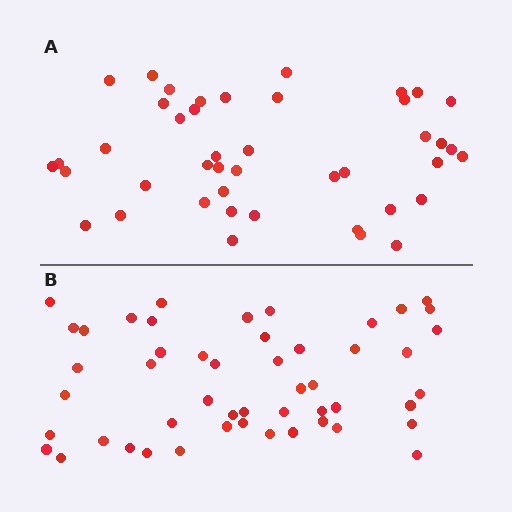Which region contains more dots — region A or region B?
Region B (the bottom region) has more dots.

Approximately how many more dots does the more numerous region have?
Region B has roughly 8 or so more dots than region A.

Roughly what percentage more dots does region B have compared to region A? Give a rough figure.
About 15% more.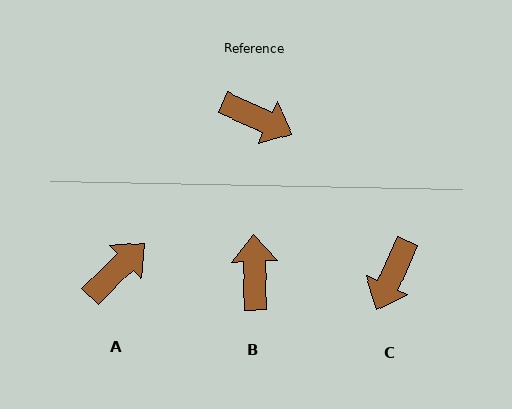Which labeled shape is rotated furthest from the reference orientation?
B, about 116 degrees away.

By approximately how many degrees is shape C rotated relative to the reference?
Approximately 90 degrees clockwise.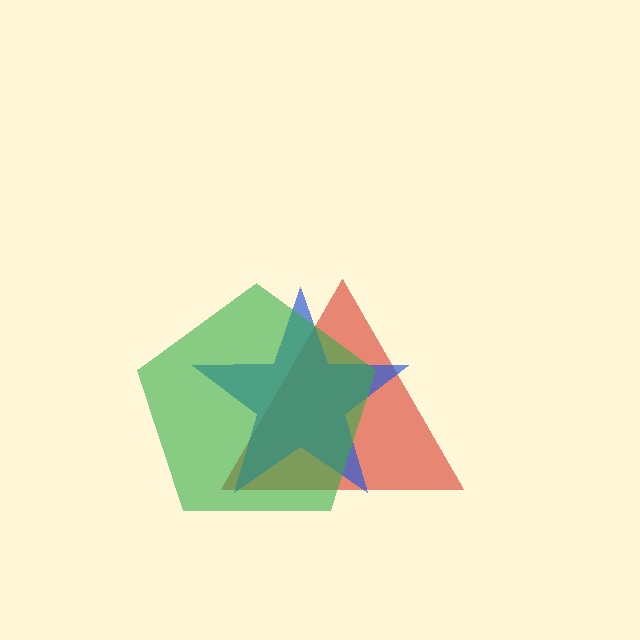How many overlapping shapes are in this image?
There are 3 overlapping shapes in the image.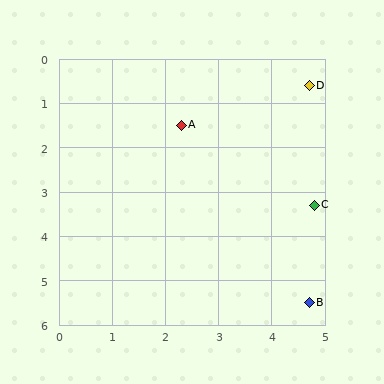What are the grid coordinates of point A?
Point A is at approximately (2.3, 1.5).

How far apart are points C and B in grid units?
Points C and B are about 2.2 grid units apart.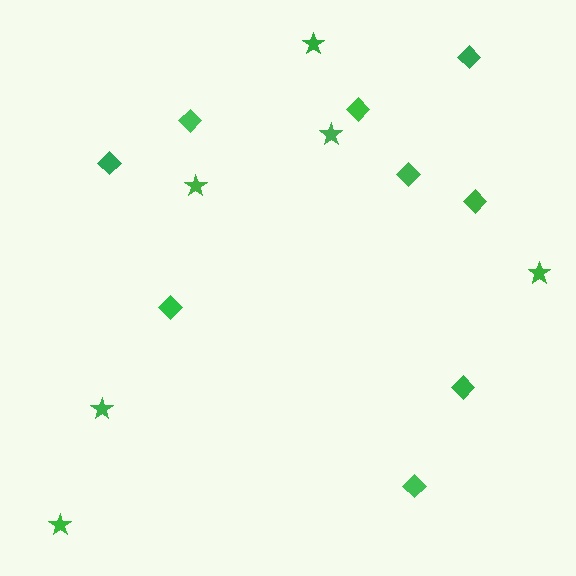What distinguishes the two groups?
There are 2 groups: one group of diamonds (9) and one group of stars (6).